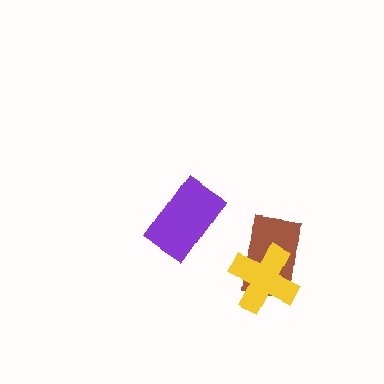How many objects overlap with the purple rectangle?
0 objects overlap with the purple rectangle.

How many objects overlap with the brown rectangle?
1 object overlaps with the brown rectangle.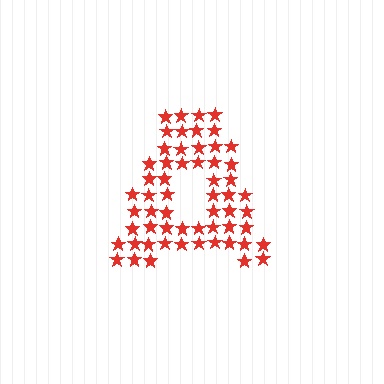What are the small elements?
The small elements are stars.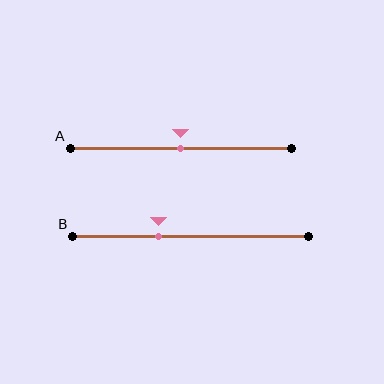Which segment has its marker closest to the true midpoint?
Segment A has its marker closest to the true midpoint.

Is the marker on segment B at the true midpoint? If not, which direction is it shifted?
No, the marker on segment B is shifted to the left by about 13% of the segment length.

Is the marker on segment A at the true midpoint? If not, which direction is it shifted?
Yes, the marker on segment A is at the true midpoint.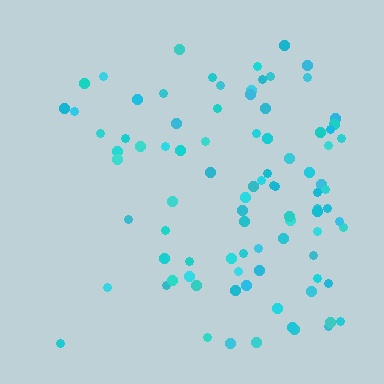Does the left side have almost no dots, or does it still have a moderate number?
Still a moderate number, just noticeably fewer than the right.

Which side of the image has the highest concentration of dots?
The right.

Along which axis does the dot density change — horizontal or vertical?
Horizontal.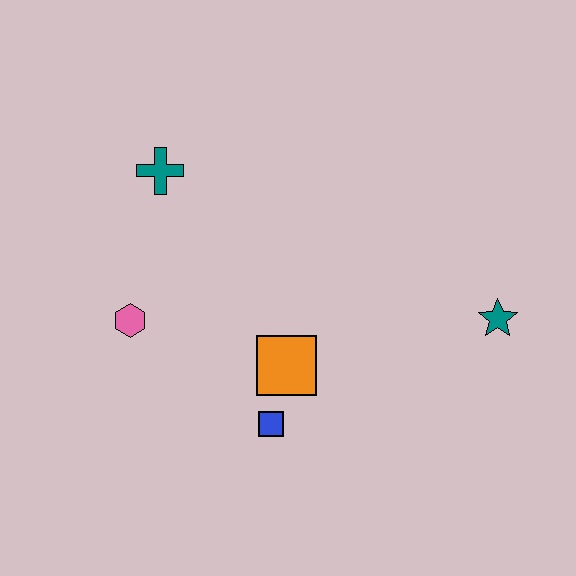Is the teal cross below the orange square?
No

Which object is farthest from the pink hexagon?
The teal star is farthest from the pink hexagon.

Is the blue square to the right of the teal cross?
Yes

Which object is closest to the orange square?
The blue square is closest to the orange square.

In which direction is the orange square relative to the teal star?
The orange square is to the left of the teal star.